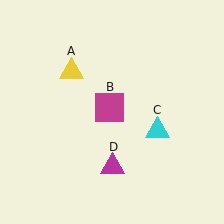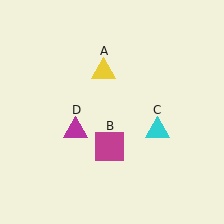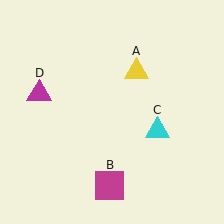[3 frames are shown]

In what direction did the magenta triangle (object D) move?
The magenta triangle (object D) moved up and to the left.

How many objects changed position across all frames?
3 objects changed position: yellow triangle (object A), magenta square (object B), magenta triangle (object D).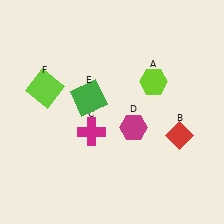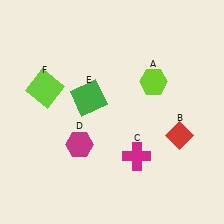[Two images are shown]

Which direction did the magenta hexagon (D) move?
The magenta hexagon (D) moved left.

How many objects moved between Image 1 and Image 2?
2 objects moved between the two images.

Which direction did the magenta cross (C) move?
The magenta cross (C) moved right.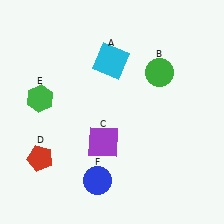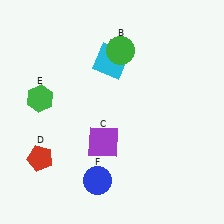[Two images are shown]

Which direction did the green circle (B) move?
The green circle (B) moved left.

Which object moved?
The green circle (B) moved left.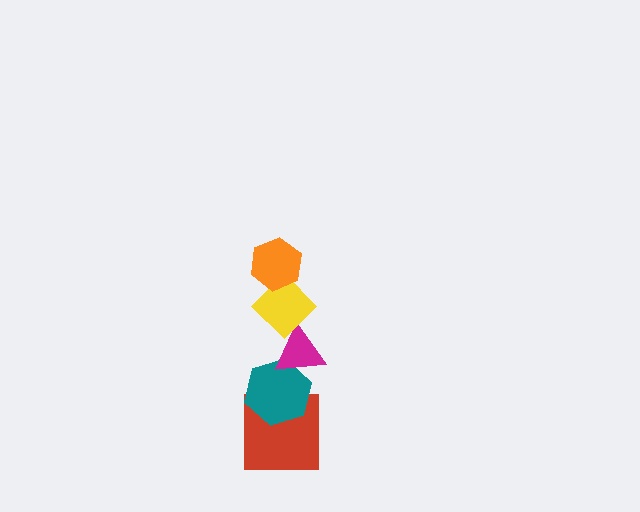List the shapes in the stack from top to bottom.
From top to bottom: the orange hexagon, the yellow diamond, the magenta triangle, the teal hexagon, the red square.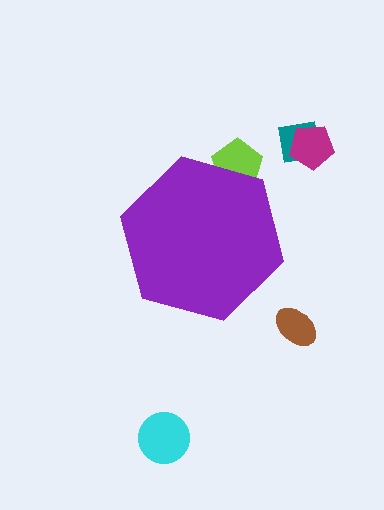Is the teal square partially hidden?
No, the teal square is fully visible.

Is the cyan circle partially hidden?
No, the cyan circle is fully visible.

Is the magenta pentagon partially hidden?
No, the magenta pentagon is fully visible.